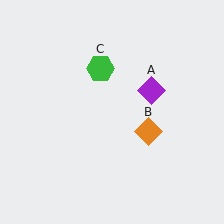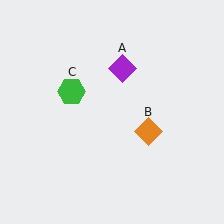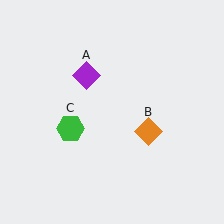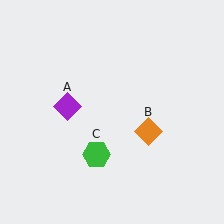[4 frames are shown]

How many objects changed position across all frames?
2 objects changed position: purple diamond (object A), green hexagon (object C).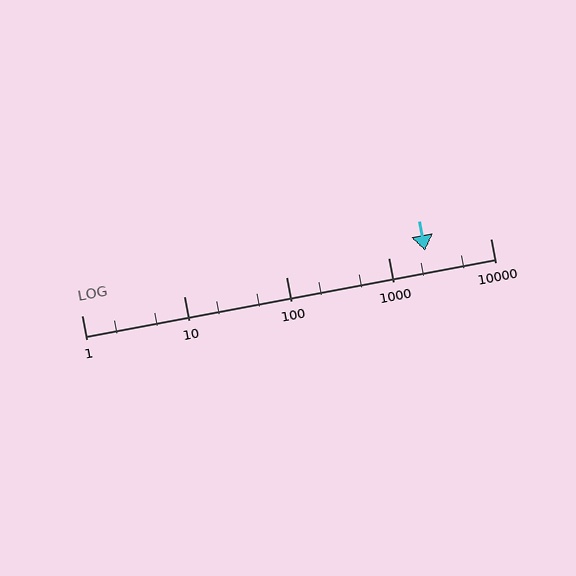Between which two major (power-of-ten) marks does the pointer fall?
The pointer is between 1000 and 10000.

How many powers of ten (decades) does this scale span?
The scale spans 4 decades, from 1 to 10000.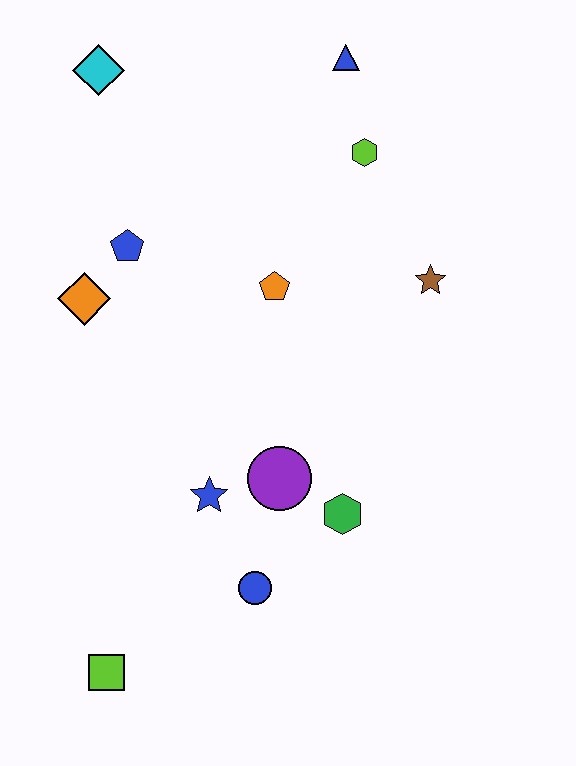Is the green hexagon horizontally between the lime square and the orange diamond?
No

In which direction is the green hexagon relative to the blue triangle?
The green hexagon is below the blue triangle.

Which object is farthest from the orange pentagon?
The lime square is farthest from the orange pentagon.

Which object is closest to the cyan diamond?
The blue pentagon is closest to the cyan diamond.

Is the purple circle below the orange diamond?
Yes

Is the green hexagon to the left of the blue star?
No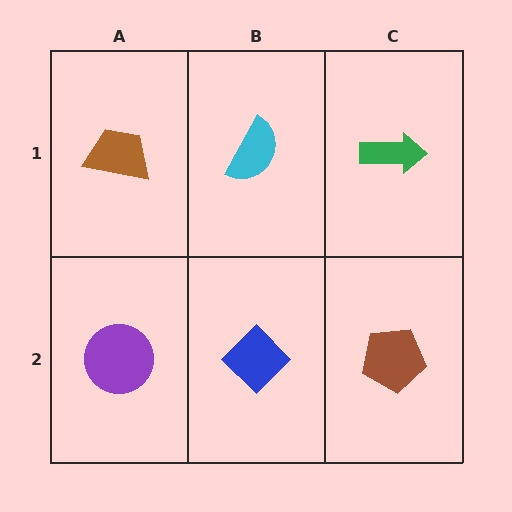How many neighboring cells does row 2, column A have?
2.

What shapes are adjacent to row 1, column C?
A brown pentagon (row 2, column C), a cyan semicircle (row 1, column B).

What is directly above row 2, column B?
A cyan semicircle.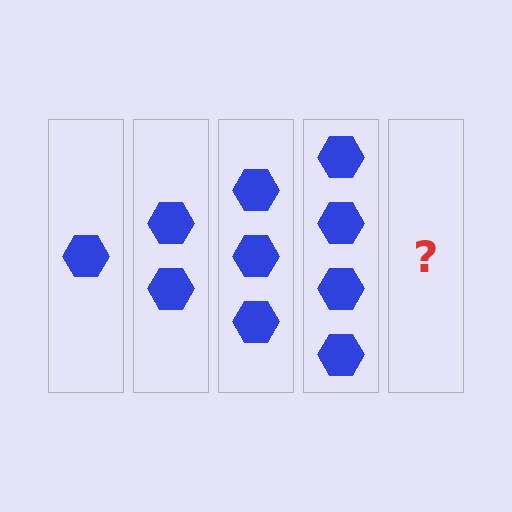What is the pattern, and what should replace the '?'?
The pattern is that each step adds one more hexagon. The '?' should be 5 hexagons.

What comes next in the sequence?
The next element should be 5 hexagons.